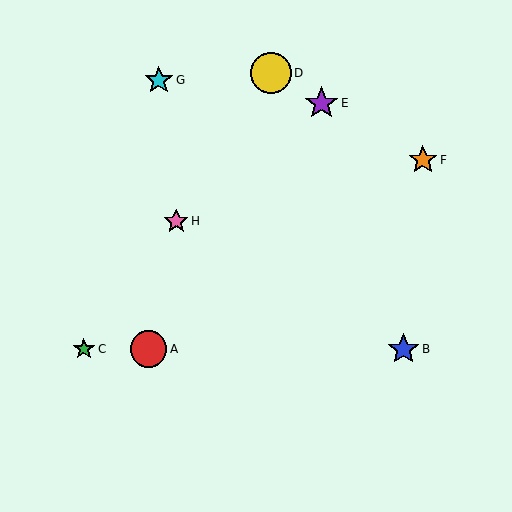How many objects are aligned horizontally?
3 objects (A, B, C) are aligned horizontally.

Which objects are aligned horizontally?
Objects A, B, C are aligned horizontally.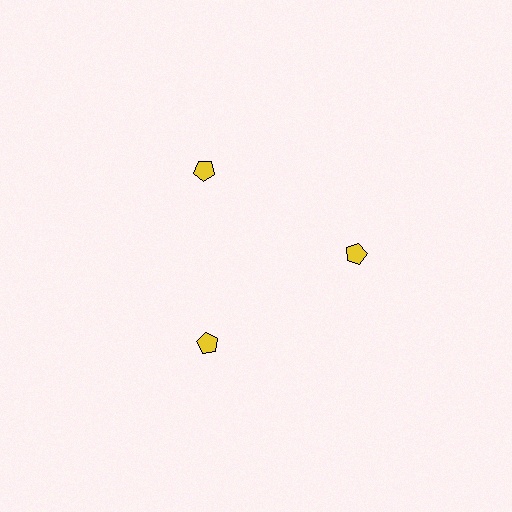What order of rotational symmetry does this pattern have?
This pattern has 3-fold rotational symmetry.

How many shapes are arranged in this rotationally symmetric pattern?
There are 3 shapes, arranged in 3 groups of 1.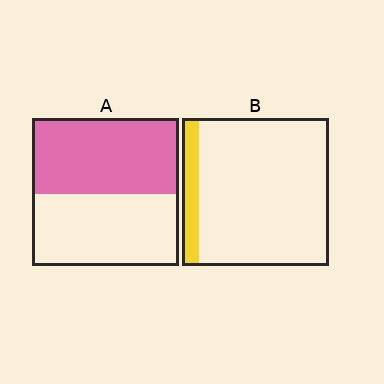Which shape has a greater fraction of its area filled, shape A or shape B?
Shape A.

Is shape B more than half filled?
No.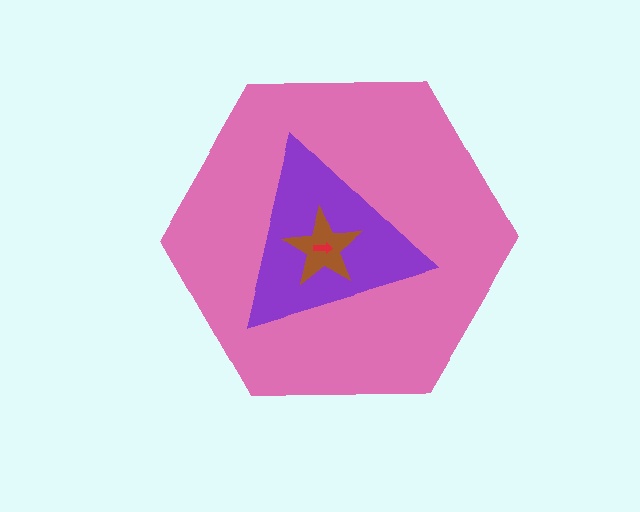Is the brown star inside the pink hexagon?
Yes.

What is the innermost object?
The red arrow.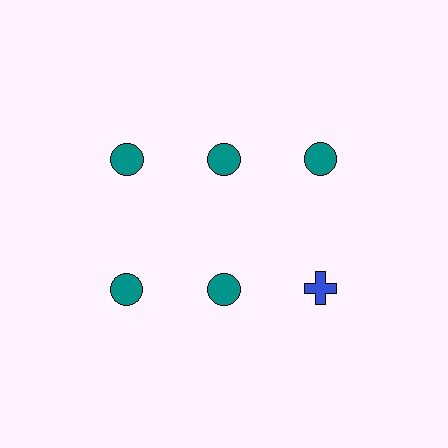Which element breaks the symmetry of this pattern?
The blue cross in the second row, center column breaks the symmetry. All other shapes are teal circles.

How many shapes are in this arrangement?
There are 6 shapes arranged in a grid pattern.